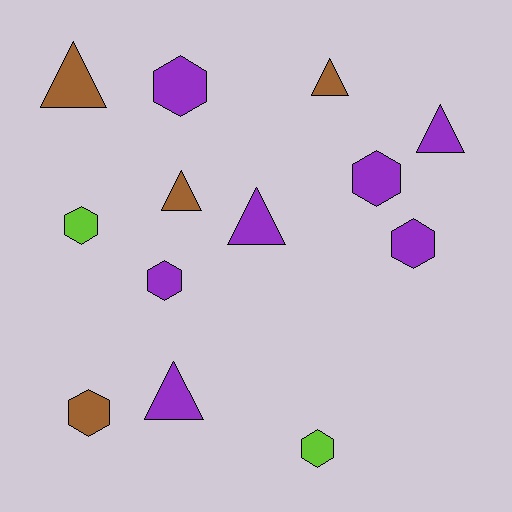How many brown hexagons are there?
There is 1 brown hexagon.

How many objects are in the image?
There are 13 objects.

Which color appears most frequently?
Purple, with 7 objects.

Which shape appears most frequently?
Hexagon, with 7 objects.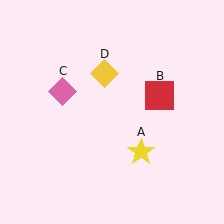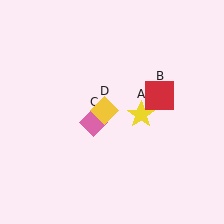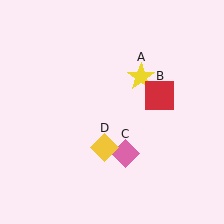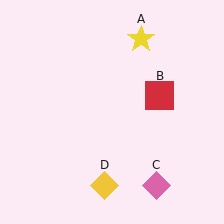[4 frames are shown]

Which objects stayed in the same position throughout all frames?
Red square (object B) remained stationary.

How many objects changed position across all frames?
3 objects changed position: yellow star (object A), pink diamond (object C), yellow diamond (object D).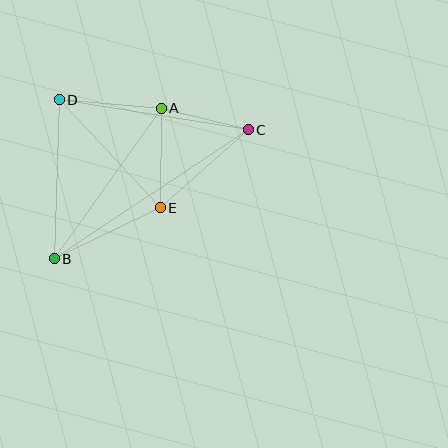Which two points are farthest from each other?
Points B and C are farthest from each other.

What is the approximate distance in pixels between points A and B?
The distance between A and B is approximately 185 pixels.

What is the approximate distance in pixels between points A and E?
The distance between A and E is approximately 100 pixels.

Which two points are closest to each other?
Points A and C are closest to each other.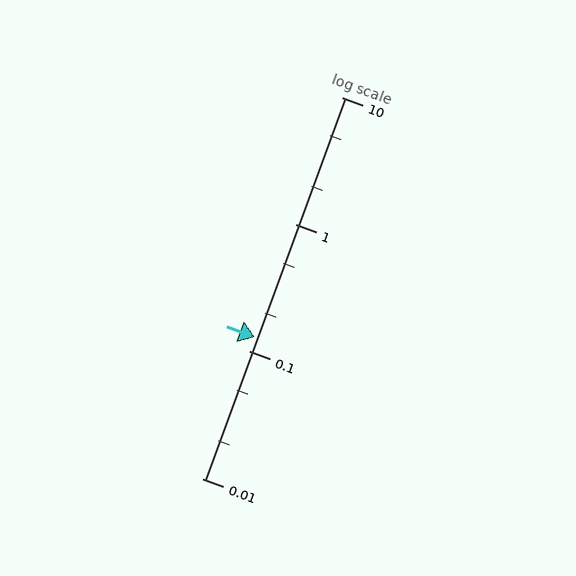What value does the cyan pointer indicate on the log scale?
The pointer indicates approximately 0.13.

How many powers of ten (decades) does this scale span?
The scale spans 3 decades, from 0.01 to 10.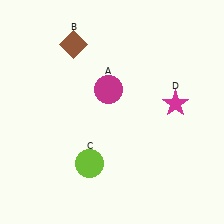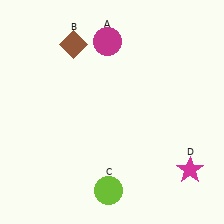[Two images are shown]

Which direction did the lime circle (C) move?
The lime circle (C) moved down.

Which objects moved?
The objects that moved are: the magenta circle (A), the lime circle (C), the magenta star (D).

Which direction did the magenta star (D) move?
The magenta star (D) moved down.